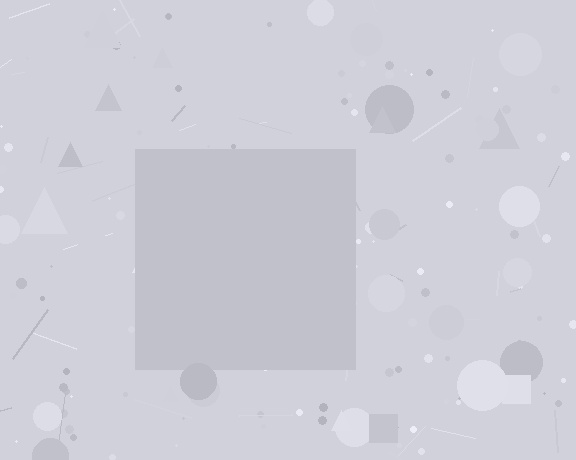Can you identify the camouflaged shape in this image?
The camouflaged shape is a square.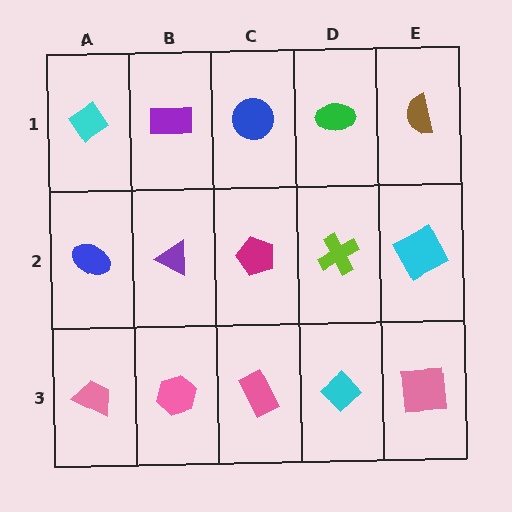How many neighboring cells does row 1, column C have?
3.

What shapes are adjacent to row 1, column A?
A blue ellipse (row 2, column A), a purple rectangle (row 1, column B).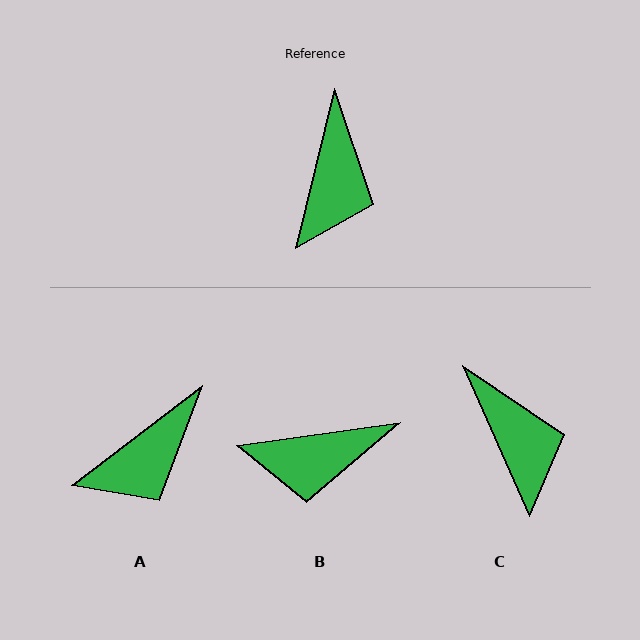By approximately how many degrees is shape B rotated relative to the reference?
Approximately 68 degrees clockwise.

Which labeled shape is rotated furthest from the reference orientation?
B, about 68 degrees away.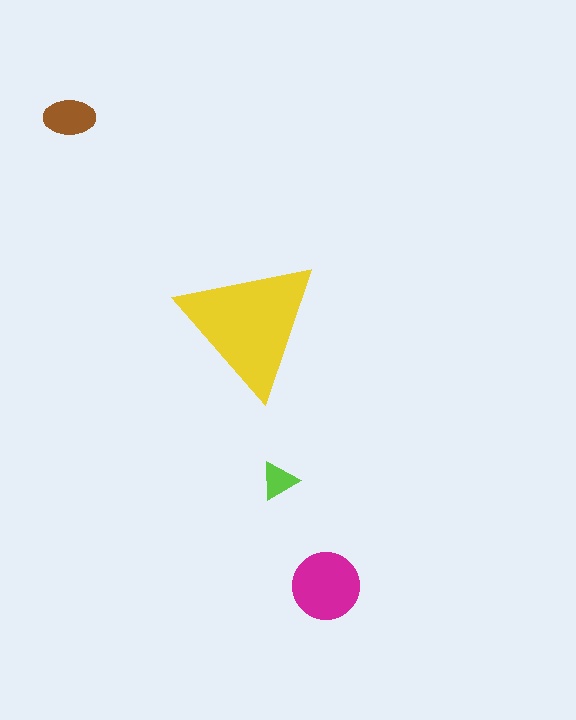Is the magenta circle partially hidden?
No, the magenta circle is fully visible.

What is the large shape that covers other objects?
A yellow triangle.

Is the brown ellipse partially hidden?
No, the brown ellipse is fully visible.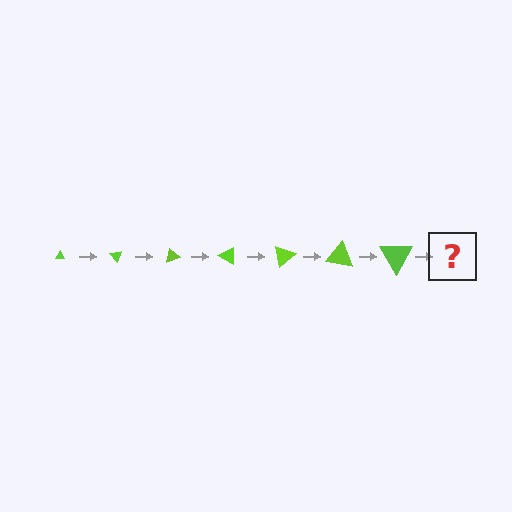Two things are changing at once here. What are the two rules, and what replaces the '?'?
The two rules are that the triangle grows larger each step and it rotates 50 degrees each step. The '?' should be a triangle, larger than the previous one and rotated 350 degrees from the start.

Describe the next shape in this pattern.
It should be a triangle, larger than the previous one and rotated 350 degrees from the start.